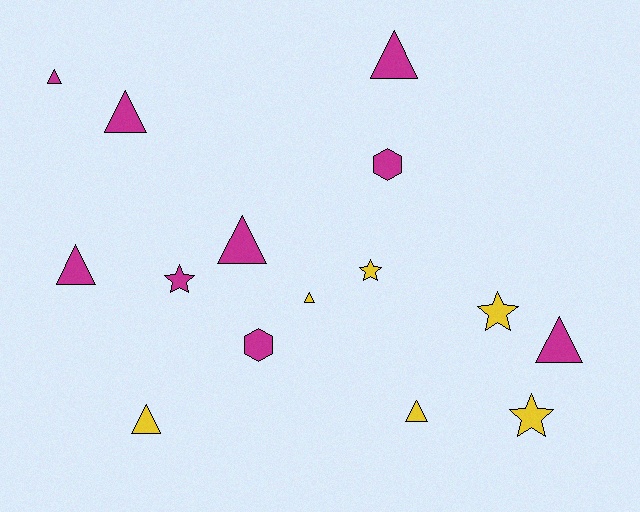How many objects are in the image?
There are 15 objects.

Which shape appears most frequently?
Triangle, with 9 objects.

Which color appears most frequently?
Magenta, with 9 objects.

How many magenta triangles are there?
There are 6 magenta triangles.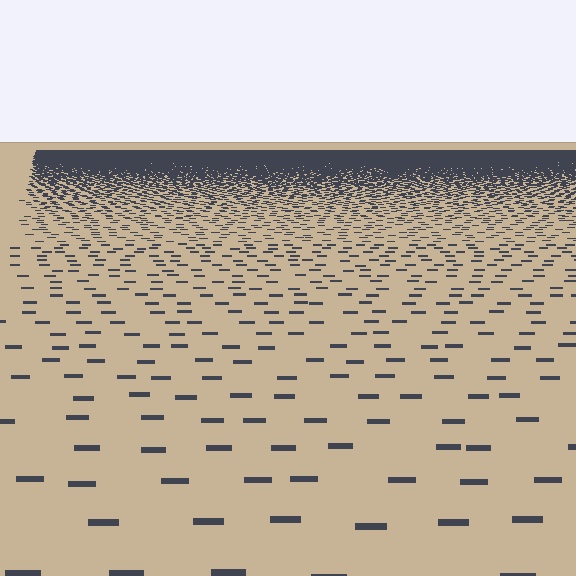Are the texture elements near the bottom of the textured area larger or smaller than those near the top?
Larger. Near the bottom, elements are closer to the viewer and appear at a bigger on-screen size.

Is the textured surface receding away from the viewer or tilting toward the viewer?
The surface is receding away from the viewer. Texture elements get smaller and denser toward the top.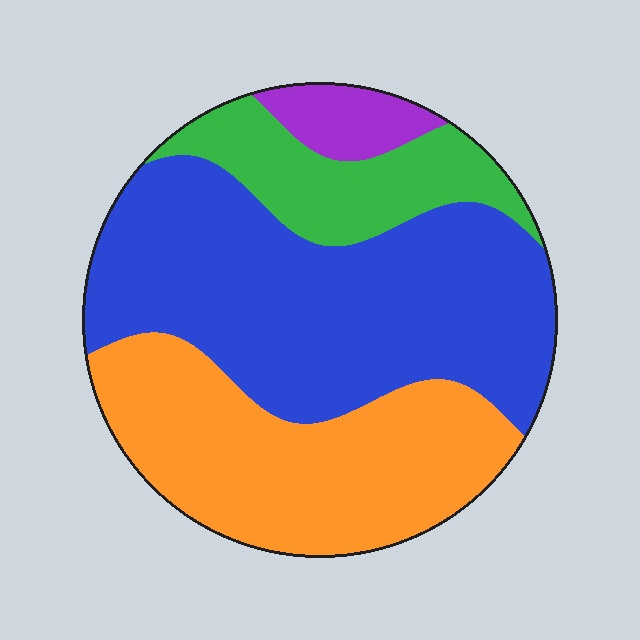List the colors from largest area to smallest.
From largest to smallest: blue, orange, green, purple.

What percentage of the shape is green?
Green covers about 15% of the shape.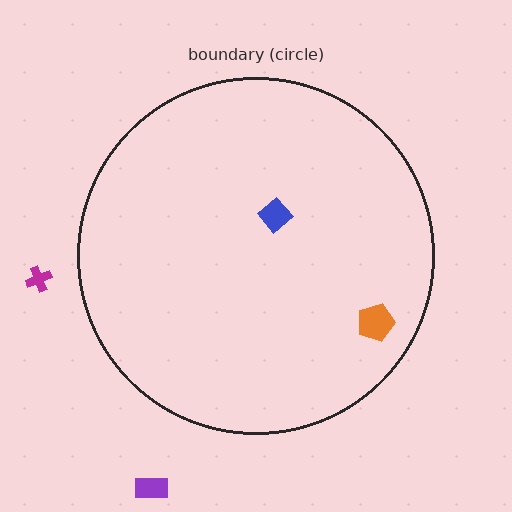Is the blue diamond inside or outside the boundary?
Inside.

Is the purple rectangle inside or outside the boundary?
Outside.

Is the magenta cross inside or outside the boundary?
Outside.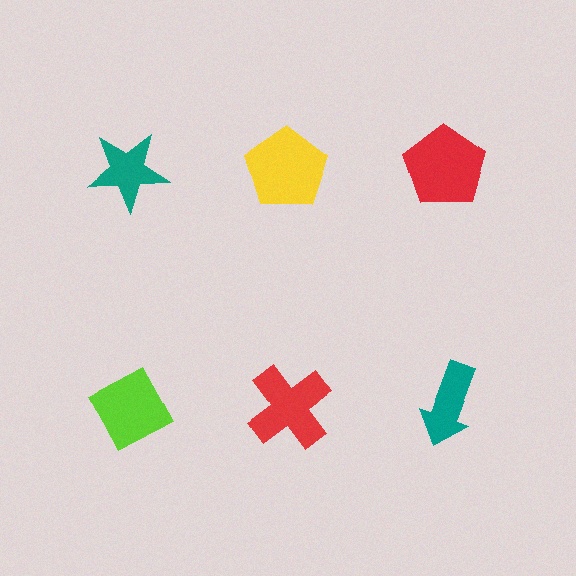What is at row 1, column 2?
A yellow pentagon.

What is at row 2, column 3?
A teal arrow.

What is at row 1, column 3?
A red pentagon.